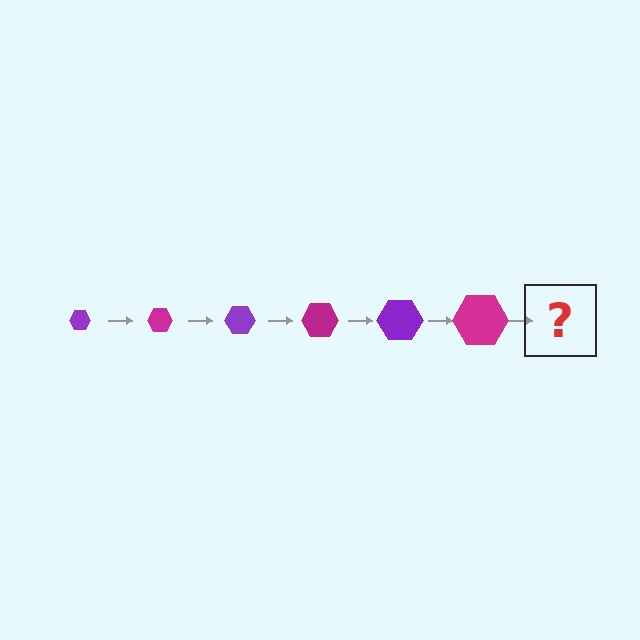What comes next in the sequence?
The next element should be a purple hexagon, larger than the previous one.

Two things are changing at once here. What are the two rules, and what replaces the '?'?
The two rules are that the hexagon grows larger each step and the color cycles through purple and magenta. The '?' should be a purple hexagon, larger than the previous one.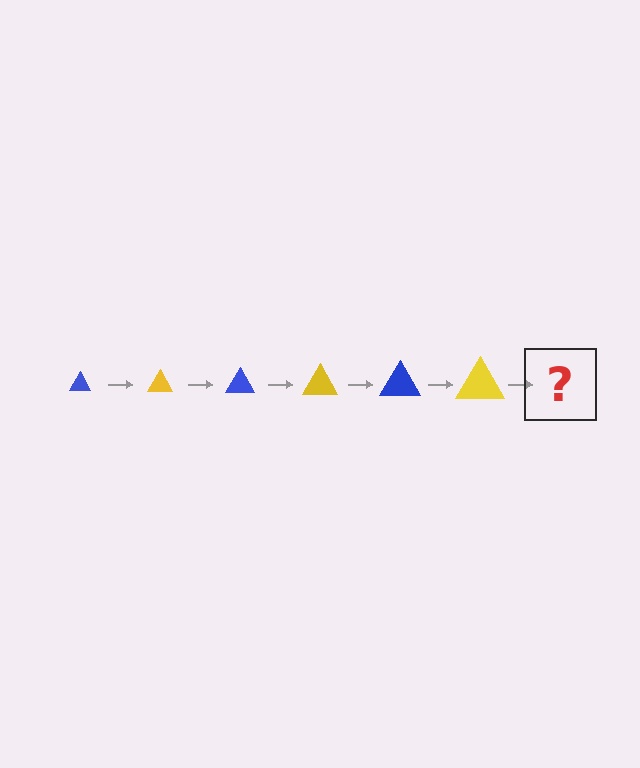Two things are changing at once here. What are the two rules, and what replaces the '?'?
The two rules are that the triangle grows larger each step and the color cycles through blue and yellow. The '?' should be a blue triangle, larger than the previous one.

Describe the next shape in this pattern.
It should be a blue triangle, larger than the previous one.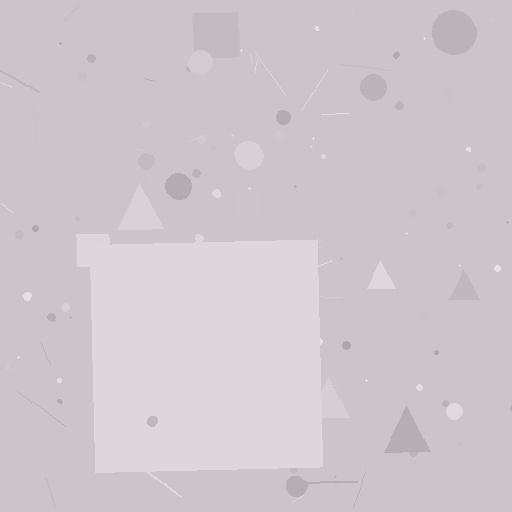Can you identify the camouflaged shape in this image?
The camouflaged shape is a square.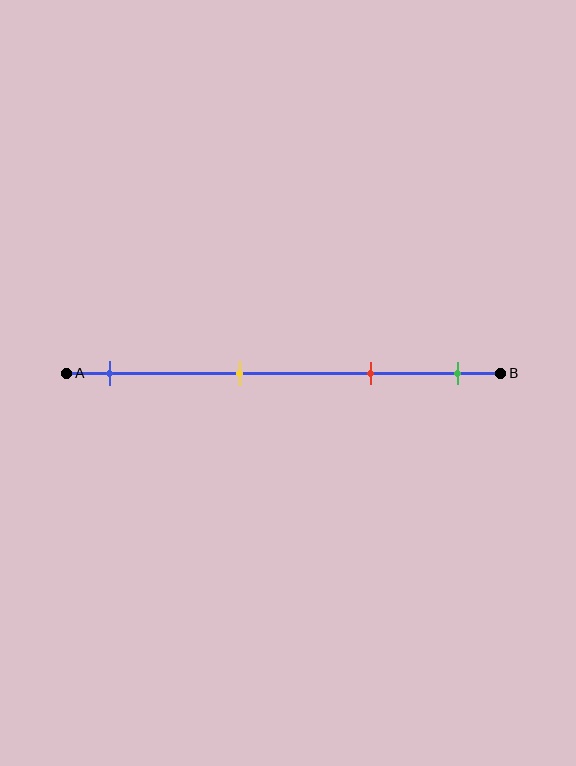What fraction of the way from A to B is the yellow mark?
The yellow mark is approximately 40% (0.4) of the way from A to B.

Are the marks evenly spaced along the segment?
No, the marks are not evenly spaced.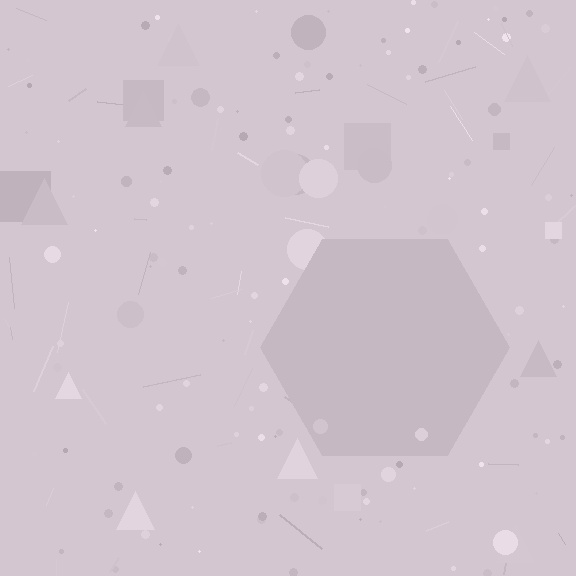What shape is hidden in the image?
A hexagon is hidden in the image.